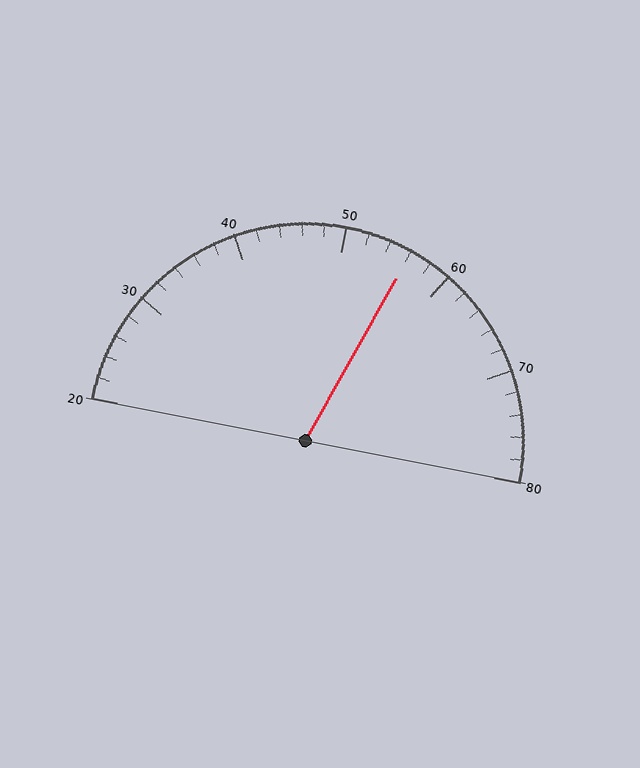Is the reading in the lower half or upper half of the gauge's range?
The reading is in the upper half of the range (20 to 80).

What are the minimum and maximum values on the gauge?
The gauge ranges from 20 to 80.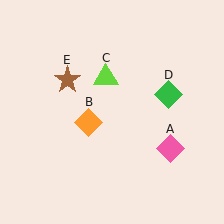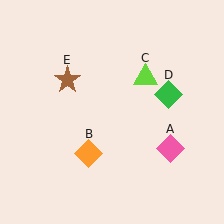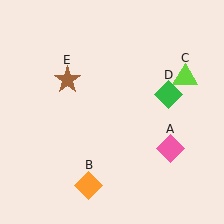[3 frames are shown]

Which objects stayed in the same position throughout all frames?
Pink diamond (object A) and green diamond (object D) and brown star (object E) remained stationary.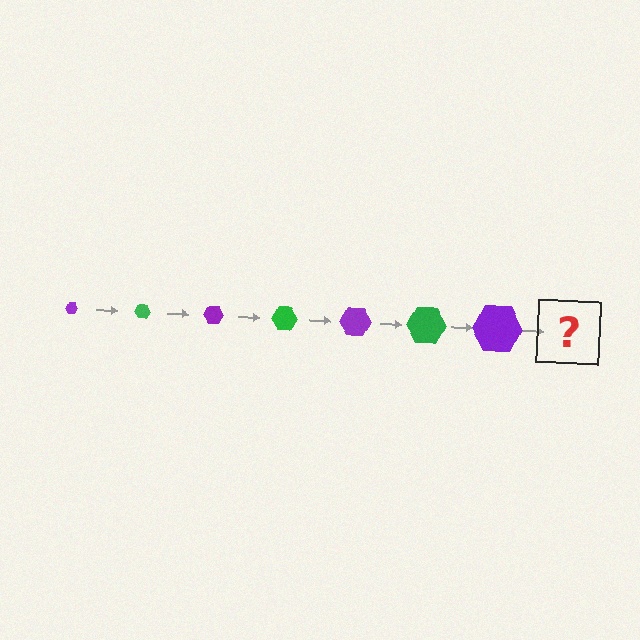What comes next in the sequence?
The next element should be a green hexagon, larger than the previous one.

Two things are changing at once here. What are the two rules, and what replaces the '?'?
The two rules are that the hexagon grows larger each step and the color cycles through purple and green. The '?' should be a green hexagon, larger than the previous one.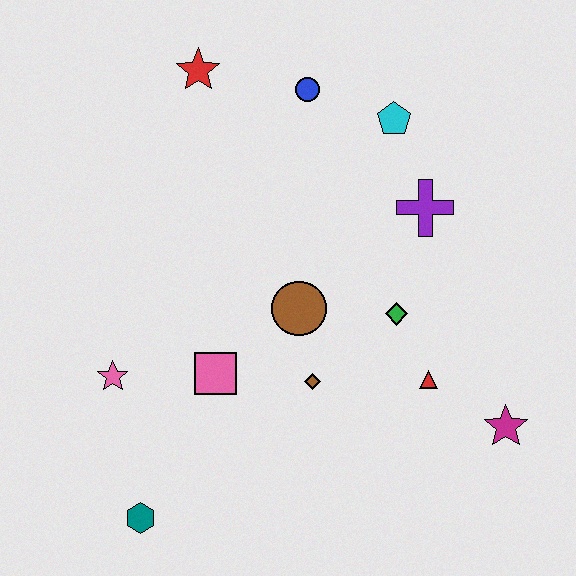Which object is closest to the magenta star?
The red triangle is closest to the magenta star.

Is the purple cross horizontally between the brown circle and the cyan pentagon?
No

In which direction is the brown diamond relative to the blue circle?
The brown diamond is below the blue circle.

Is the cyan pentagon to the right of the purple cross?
No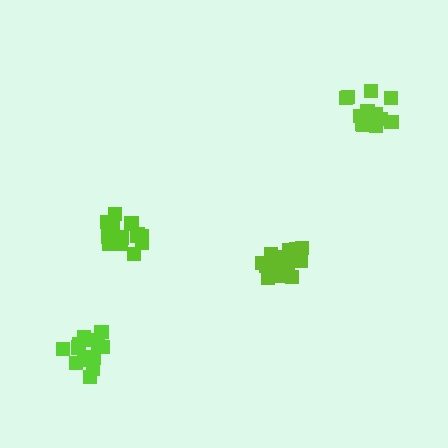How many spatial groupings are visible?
There are 4 spatial groupings.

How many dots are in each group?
Group 1: 15 dots, Group 2: 20 dots, Group 3: 16 dots, Group 4: 15 dots (66 total).